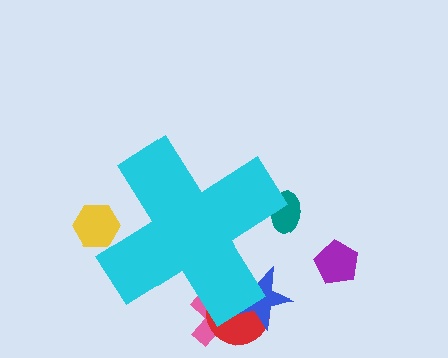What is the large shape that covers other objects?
A cyan cross.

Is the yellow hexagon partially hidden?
Yes, the yellow hexagon is partially hidden behind the cyan cross.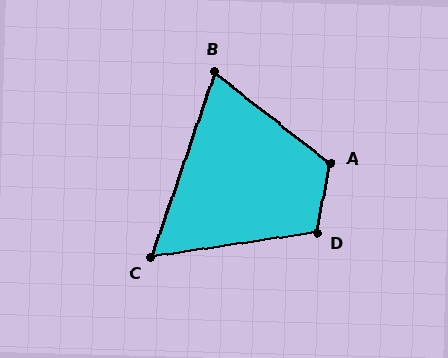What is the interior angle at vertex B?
Approximately 71 degrees (acute).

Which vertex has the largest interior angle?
A, at approximately 117 degrees.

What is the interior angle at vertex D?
Approximately 109 degrees (obtuse).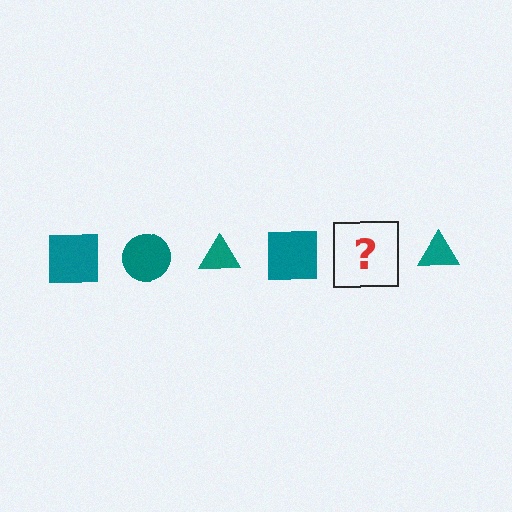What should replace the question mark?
The question mark should be replaced with a teal circle.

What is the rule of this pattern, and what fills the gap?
The rule is that the pattern cycles through square, circle, triangle shapes in teal. The gap should be filled with a teal circle.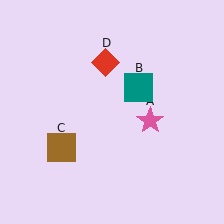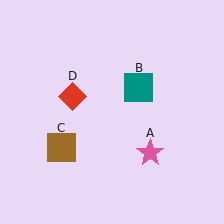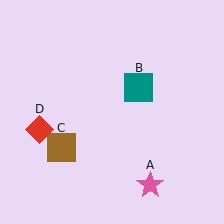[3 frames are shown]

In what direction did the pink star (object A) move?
The pink star (object A) moved down.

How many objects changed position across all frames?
2 objects changed position: pink star (object A), red diamond (object D).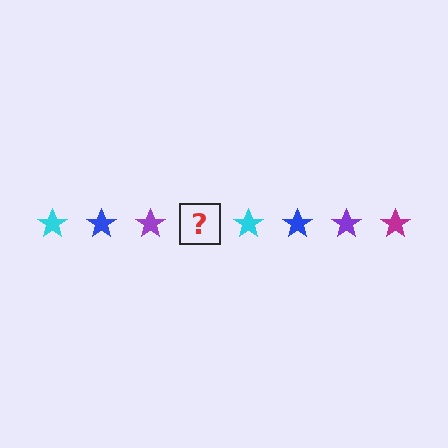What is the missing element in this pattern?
The missing element is a magenta star.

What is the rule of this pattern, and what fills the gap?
The rule is that the pattern cycles through cyan, blue, purple, magenta stars. The gap should be filled with a magenta star.